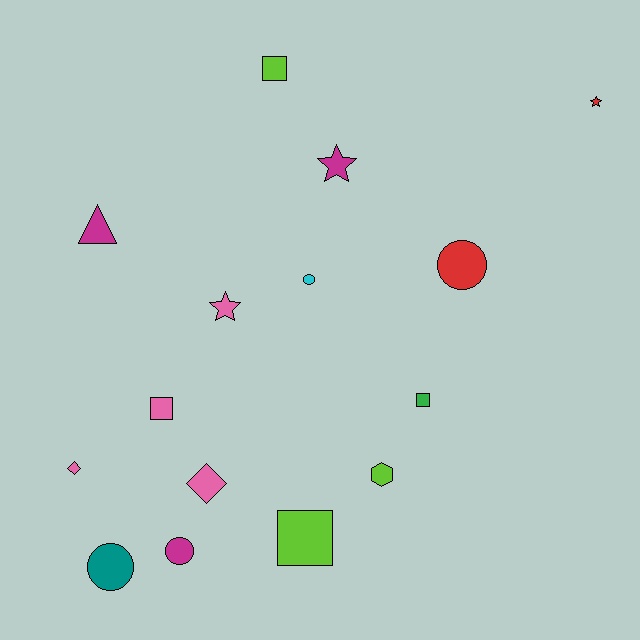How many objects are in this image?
There are 15 objects.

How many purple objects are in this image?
There are no purple objects.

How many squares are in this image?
There are 4 squares.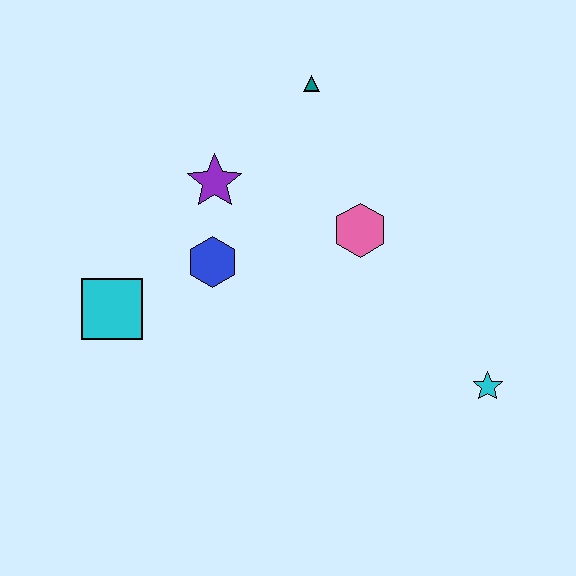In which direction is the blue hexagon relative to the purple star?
The blue hexagon is below the purple star.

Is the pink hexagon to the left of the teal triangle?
No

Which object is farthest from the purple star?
The cyan star is farthest from the purple star.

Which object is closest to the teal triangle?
The purple star is closest to the teal triangle.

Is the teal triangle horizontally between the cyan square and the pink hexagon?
Yes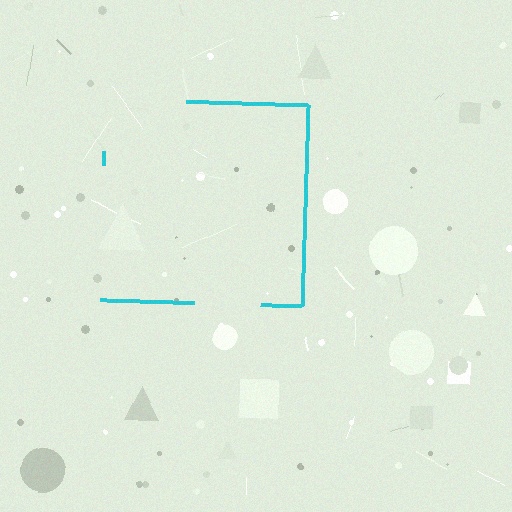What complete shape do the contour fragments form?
The contour fragments form a square.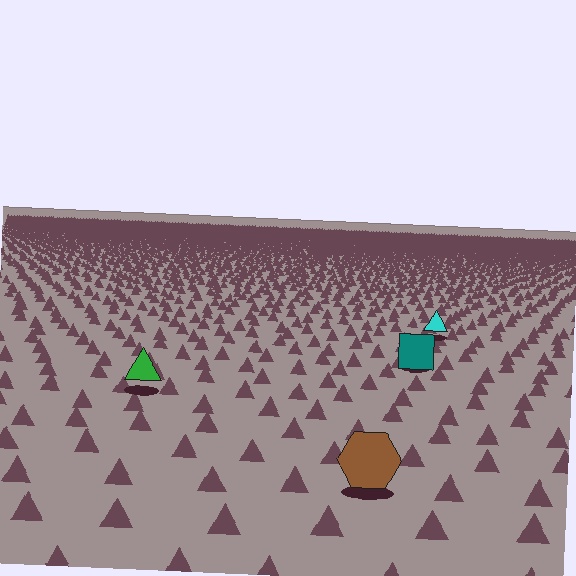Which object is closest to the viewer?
The brown hexagon is closest. The texture marks near it are larger and more spread out.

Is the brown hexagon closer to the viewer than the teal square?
Yes. The brown hexagon is closer — you can tell from the texture gradient: the ground texture is coarser near it.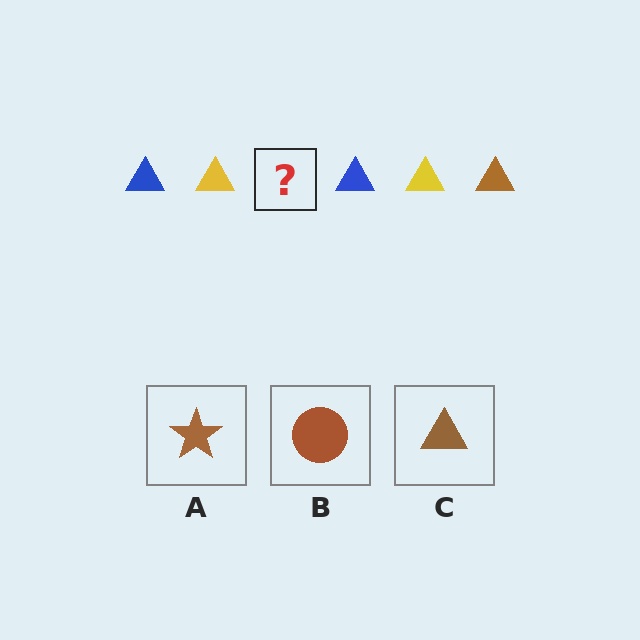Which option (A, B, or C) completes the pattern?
C.